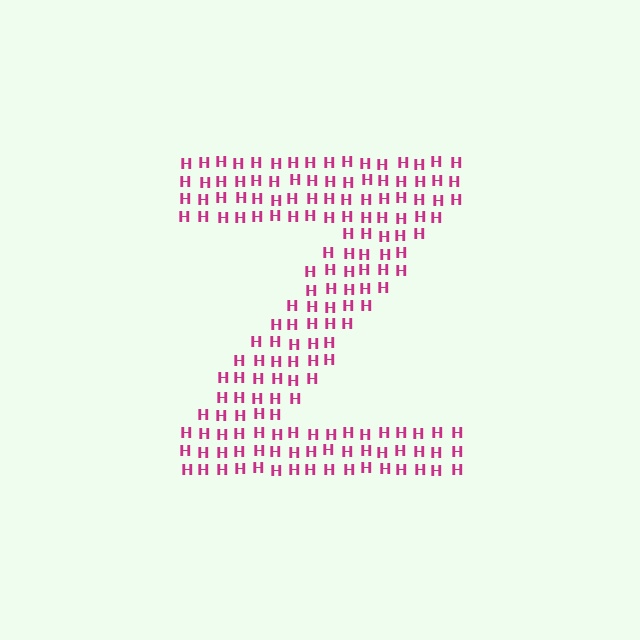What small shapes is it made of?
It is made of small letter H's.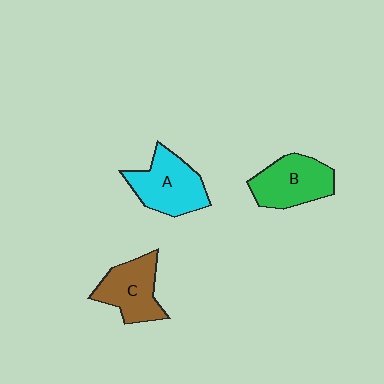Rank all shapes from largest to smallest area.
From largest to smallest: A (cyan), B (green), C (brown).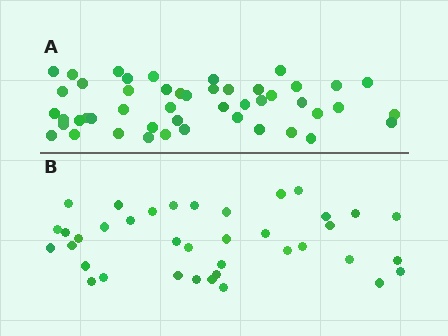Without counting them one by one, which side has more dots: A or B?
Region A (the top region) has more dots.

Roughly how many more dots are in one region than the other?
Region A has roughly 10 or so more dots than region B.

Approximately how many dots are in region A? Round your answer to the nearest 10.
About 50 dots. (The exact count is 48, which rounds to 50.)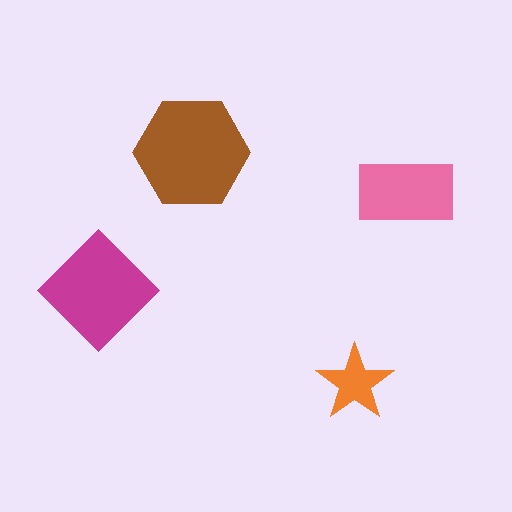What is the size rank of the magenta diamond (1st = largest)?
2nd.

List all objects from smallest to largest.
The orange star, the pink rectangle, the magenta diamond, the brown hexagon.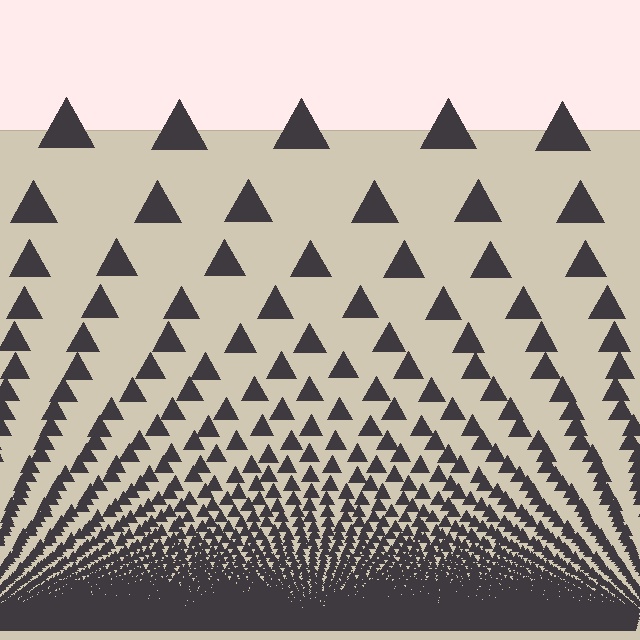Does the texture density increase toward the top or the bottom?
Density increases toward the bottom.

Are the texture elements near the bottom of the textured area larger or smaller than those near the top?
Smaller. The gradient is inverted — elements near the bottom are smaller and denser.